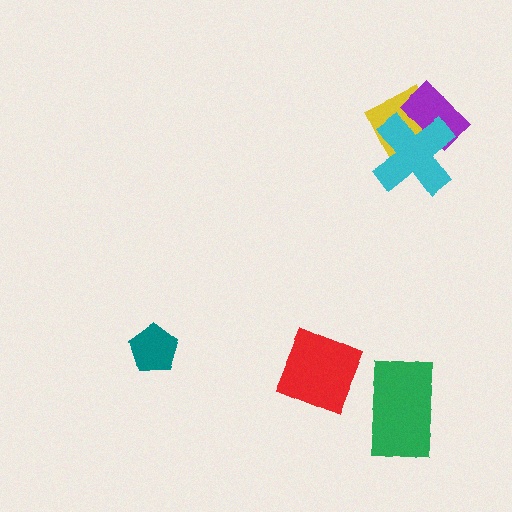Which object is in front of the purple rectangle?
The cyan cross is in front of the purple rectangle.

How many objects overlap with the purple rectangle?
2 objects overlap with the purple rectangle.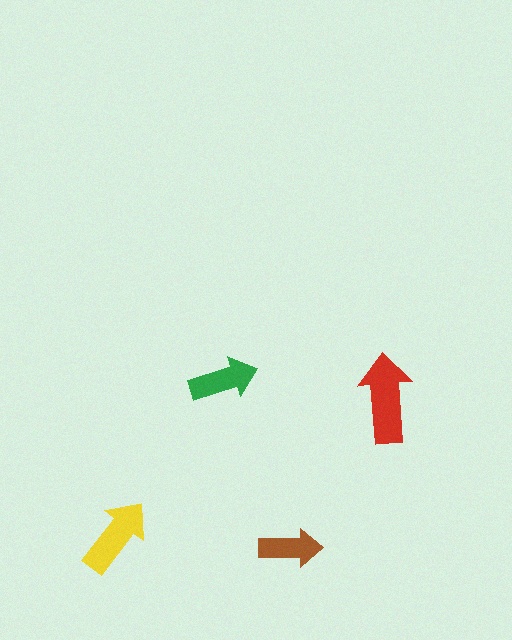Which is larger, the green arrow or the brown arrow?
The green one.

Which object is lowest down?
The brown arrow is bottommost.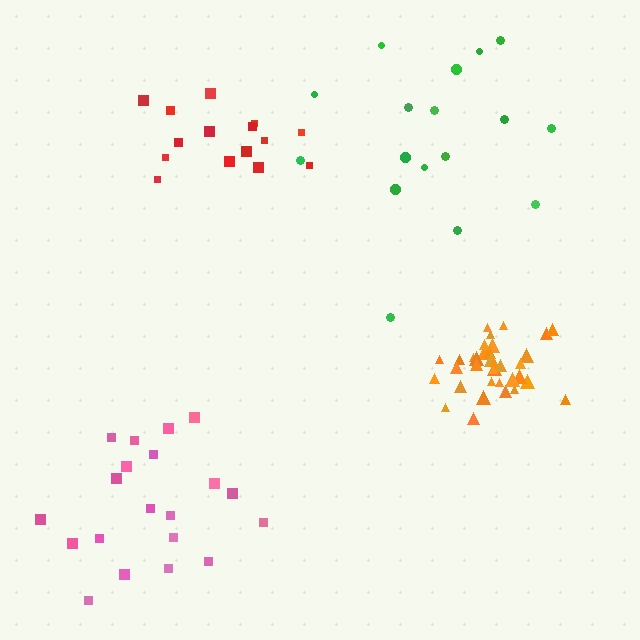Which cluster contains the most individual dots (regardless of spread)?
Orange (35).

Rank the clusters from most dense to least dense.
orange, red, pink, green.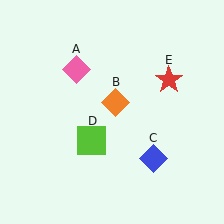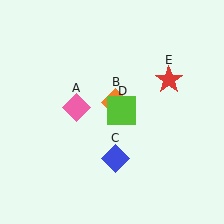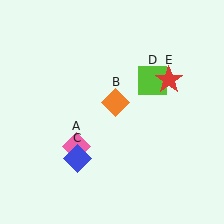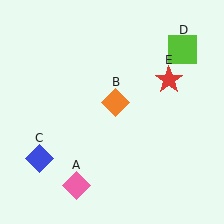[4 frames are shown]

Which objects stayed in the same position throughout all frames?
Orange diamond (object B) and red star (object E) remained stationary.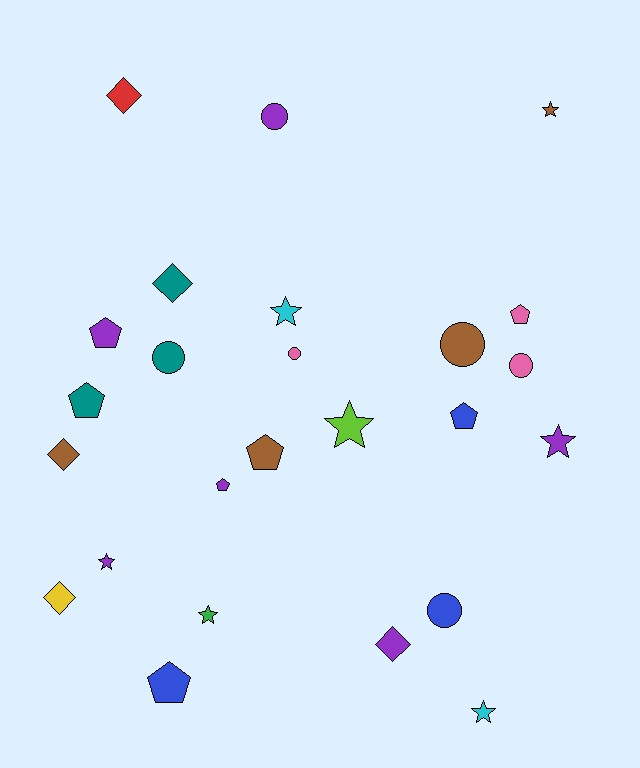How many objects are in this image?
There are 25 objects.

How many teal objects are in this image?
There are 3 teal objects.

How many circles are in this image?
There are 6 circles.